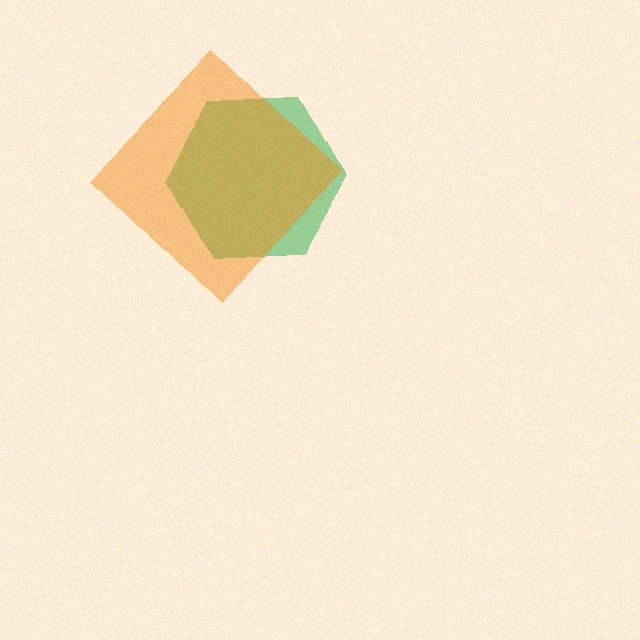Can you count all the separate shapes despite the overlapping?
Yes, there are 2 separate shapes.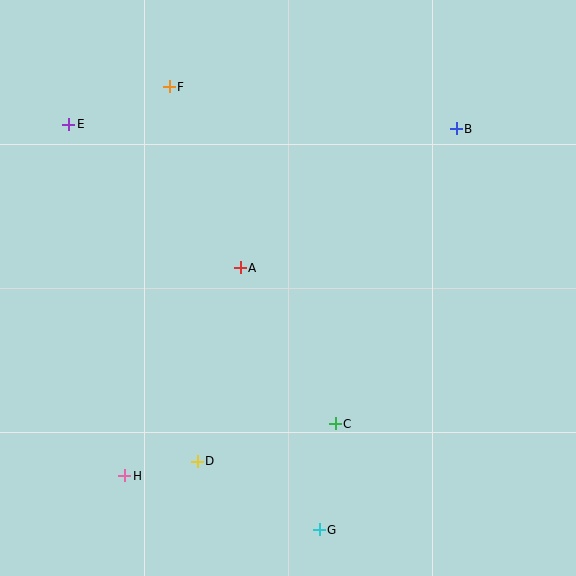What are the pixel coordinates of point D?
Point D is at (197, 461).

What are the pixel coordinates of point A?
Point A is at (240, 268).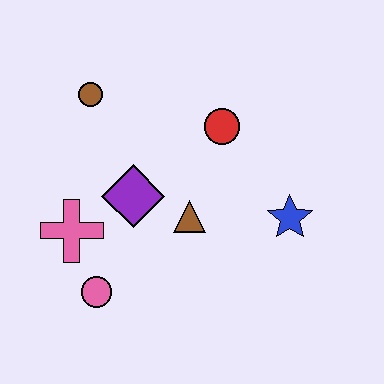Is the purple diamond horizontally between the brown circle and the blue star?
Yes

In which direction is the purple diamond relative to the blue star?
The purple diamond is to the left of the blue star.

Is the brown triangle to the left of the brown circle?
No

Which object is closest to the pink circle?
The pink cross is closest to the pink circle.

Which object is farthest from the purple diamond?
The blue star is farthest from the purple diamond.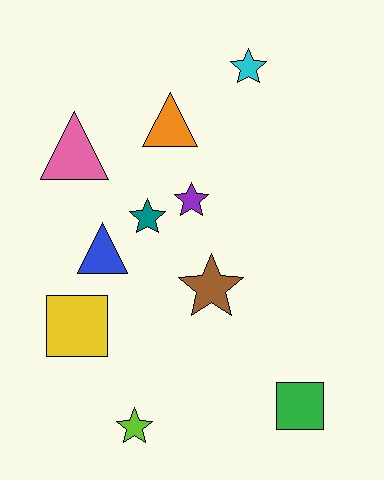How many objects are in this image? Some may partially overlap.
There are 10 objects.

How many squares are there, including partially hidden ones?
There are 2 squares.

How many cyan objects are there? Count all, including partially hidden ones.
There is 1 cyan object.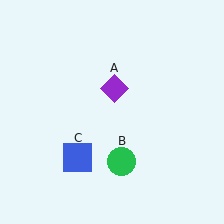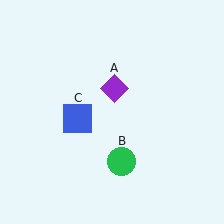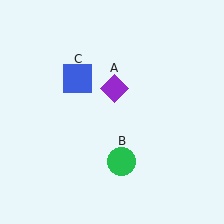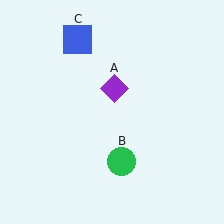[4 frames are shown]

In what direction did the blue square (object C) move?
The blue square (object C) moved up.